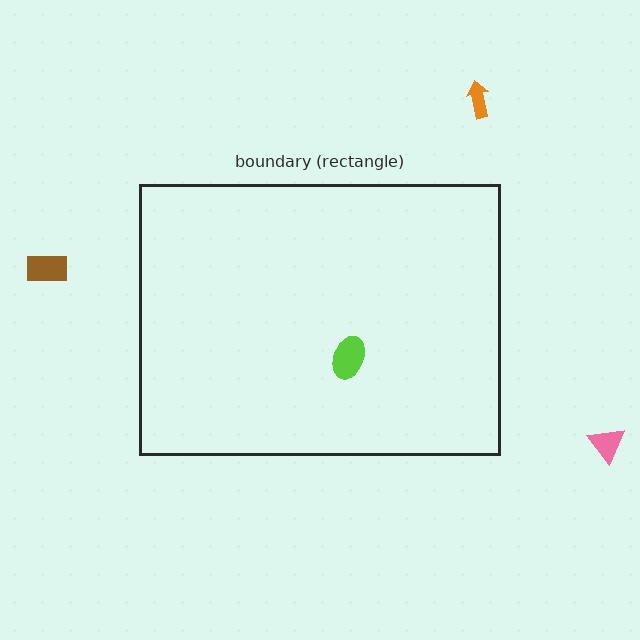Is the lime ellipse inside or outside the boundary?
Inside.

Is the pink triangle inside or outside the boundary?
Outside.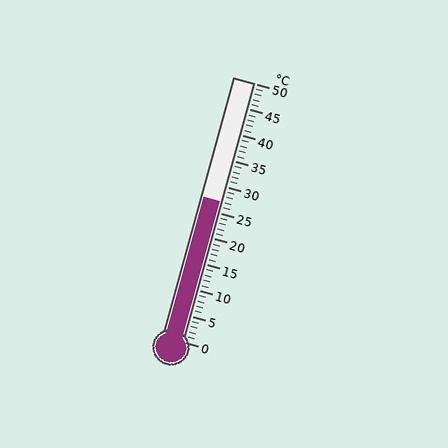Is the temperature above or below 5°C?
The temperature is above 5°C.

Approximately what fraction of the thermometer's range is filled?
The thermometer is filled to approximately 55% of its range.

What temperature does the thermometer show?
The thermometer shows approximately 27°C.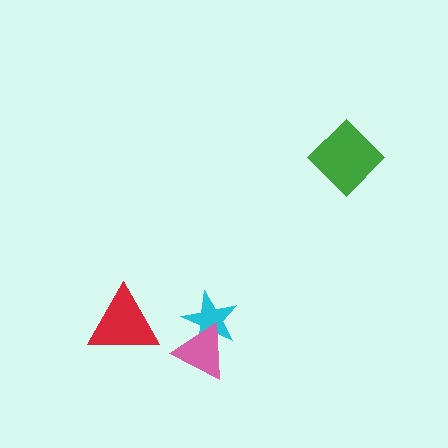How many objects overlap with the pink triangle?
1 object overlaps with the pink triangle.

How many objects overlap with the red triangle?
0 objects overlap with the red triangle.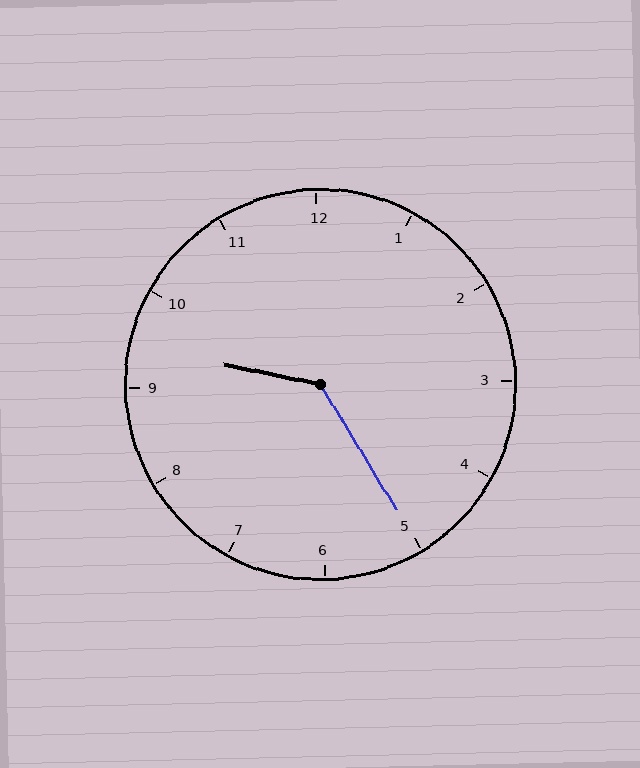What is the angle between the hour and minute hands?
Approximately 132 degrees.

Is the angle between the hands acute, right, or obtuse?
It is obtuse.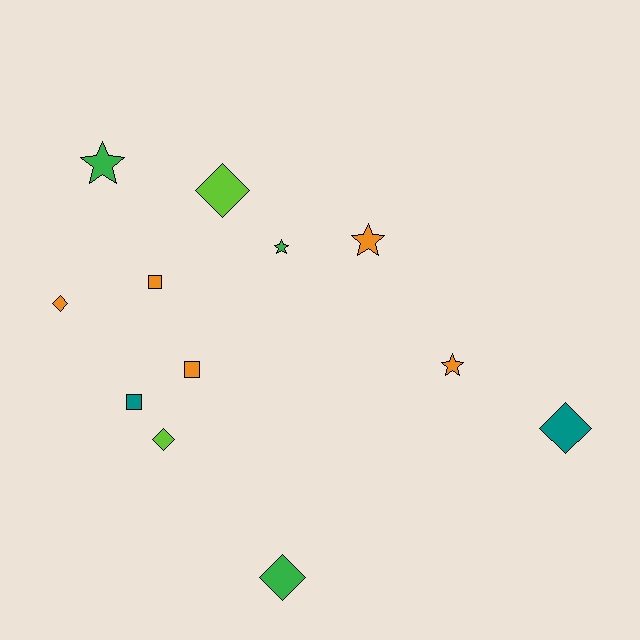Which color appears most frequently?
Orange, with 5 objects.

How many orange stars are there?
There are 2 orange stars.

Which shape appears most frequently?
Diamond, with 5 objects.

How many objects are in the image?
There are 12 objects.